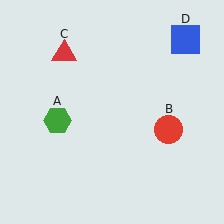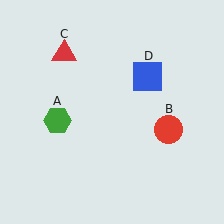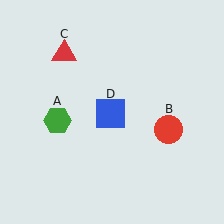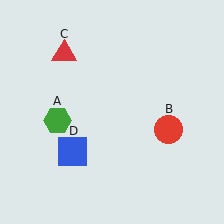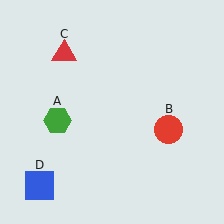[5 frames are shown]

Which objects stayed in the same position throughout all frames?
Green hexagon (object A) and red circle (object B) and red triangle (object C) remained stationary.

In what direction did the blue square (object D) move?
The blue square (object D) moved down and to the left.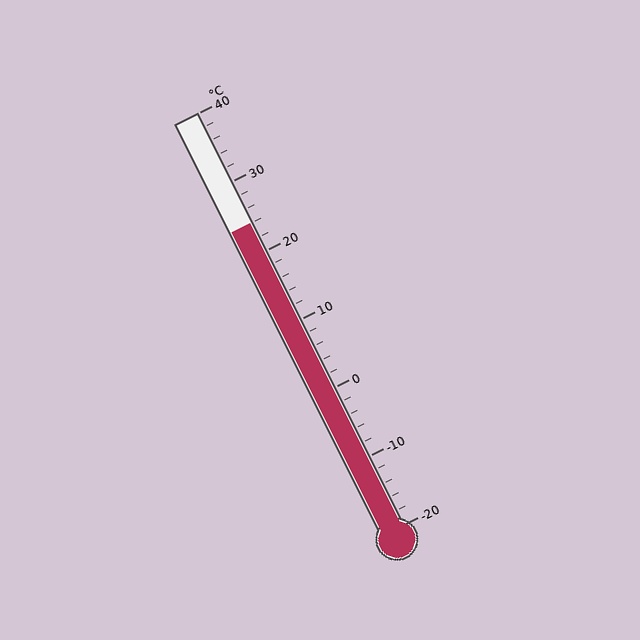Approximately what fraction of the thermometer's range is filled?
The thermometer is filled to approximately 75% of its range.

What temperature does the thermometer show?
The thermometer shows approximately 24°C.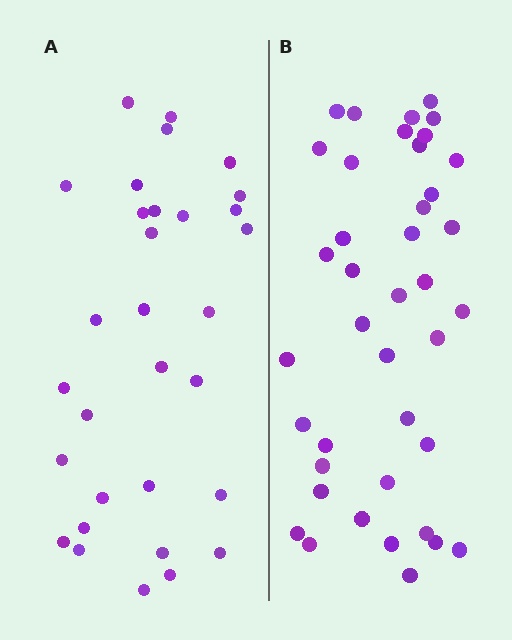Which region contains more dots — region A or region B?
Region B (the right region) has more dots.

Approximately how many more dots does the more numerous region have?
Region B has roughly 8 or so more dots than region A.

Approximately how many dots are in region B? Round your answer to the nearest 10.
About 40 dots.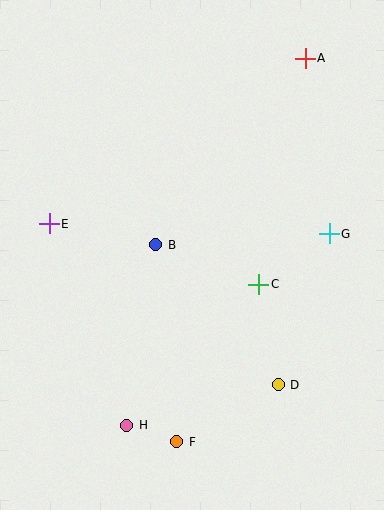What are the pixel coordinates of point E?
Point E is at (49, 224).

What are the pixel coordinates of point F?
Point F is at (177, 442).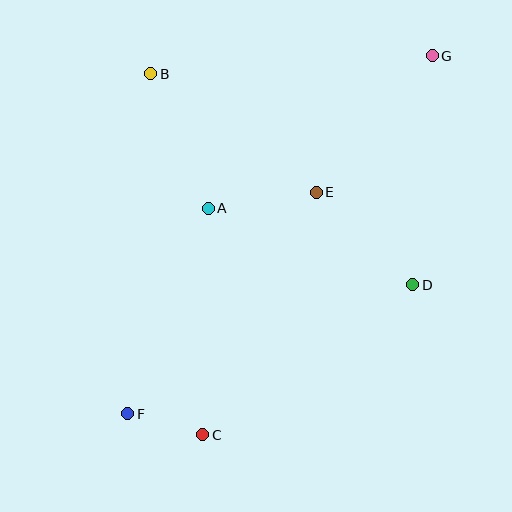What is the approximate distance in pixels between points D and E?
The distance between D and E is approximately 134 pixels.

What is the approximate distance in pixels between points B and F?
The distance between B and F is approximately 341 pixels.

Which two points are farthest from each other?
Points F and G are farthest from each other.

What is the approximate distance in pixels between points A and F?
The distance between A and F is approximately 221 pixels.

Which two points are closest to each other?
Points C and F are closest to each other.